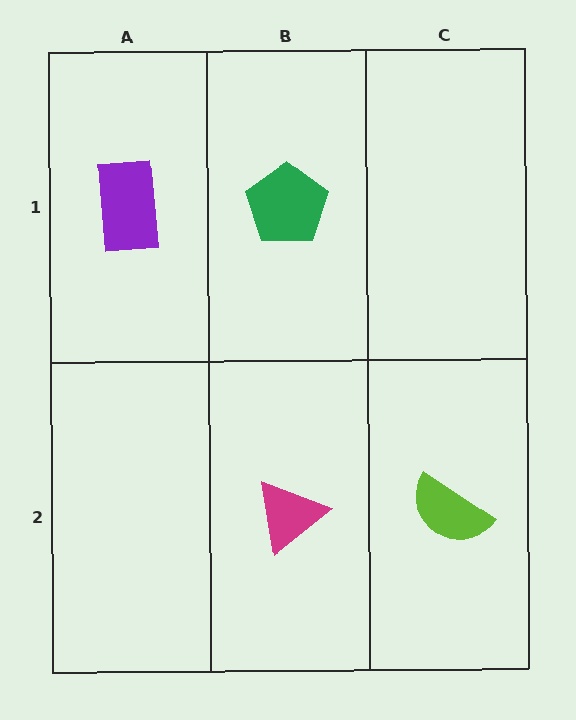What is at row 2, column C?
A lime semicircle.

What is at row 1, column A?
A purple rectangle.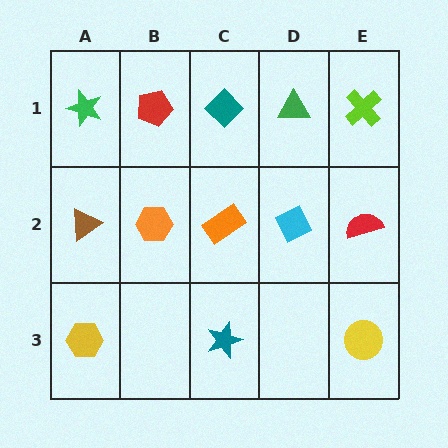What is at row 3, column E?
A yellow circle.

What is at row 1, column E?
A lime cross.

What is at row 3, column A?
A yellow hexagon.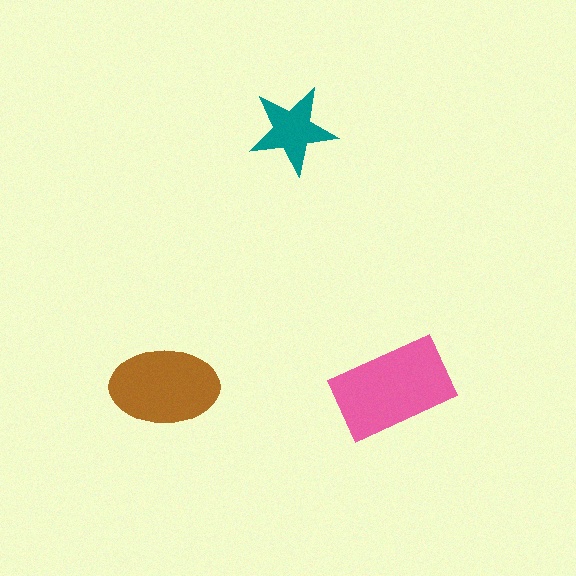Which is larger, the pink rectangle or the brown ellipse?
The pink rectangle.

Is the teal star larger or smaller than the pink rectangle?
Smaller.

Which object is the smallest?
The teal star.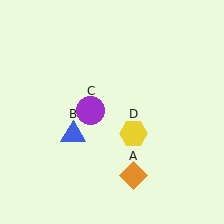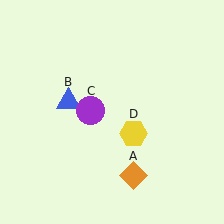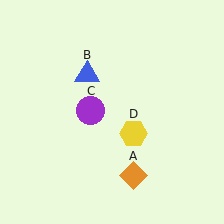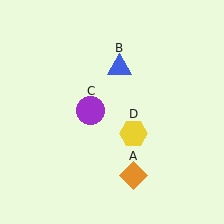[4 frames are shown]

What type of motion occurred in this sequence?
The blue triangle (object B) rotated clockwise around the center of the scene.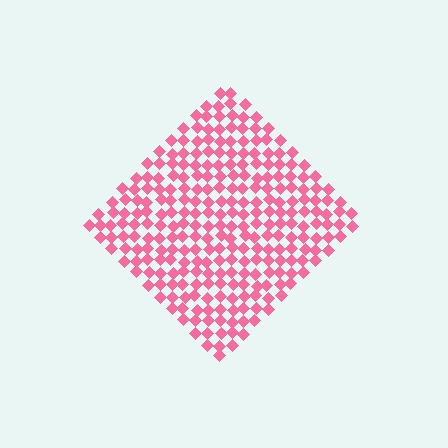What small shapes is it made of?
It is made of small diamonds.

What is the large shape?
The large shape is a diamond.